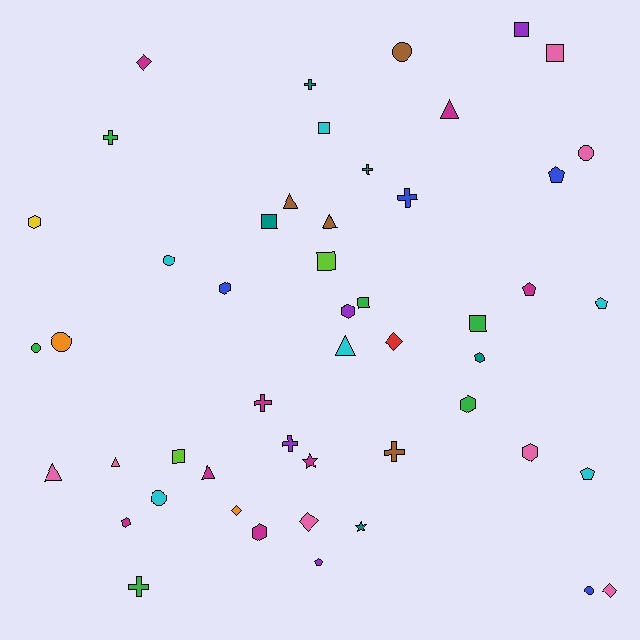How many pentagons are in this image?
There are 5 pentagons.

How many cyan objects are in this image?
There are 6 cyan objects.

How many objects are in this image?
There are 50 objects.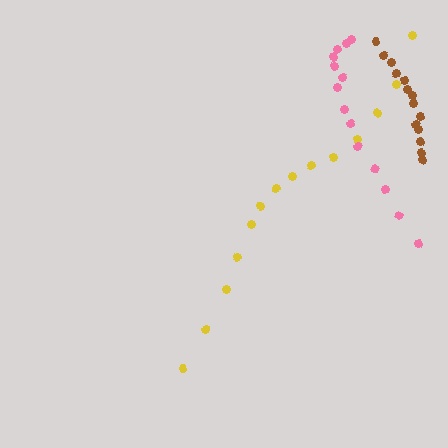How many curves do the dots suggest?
There are 3 distinct paths.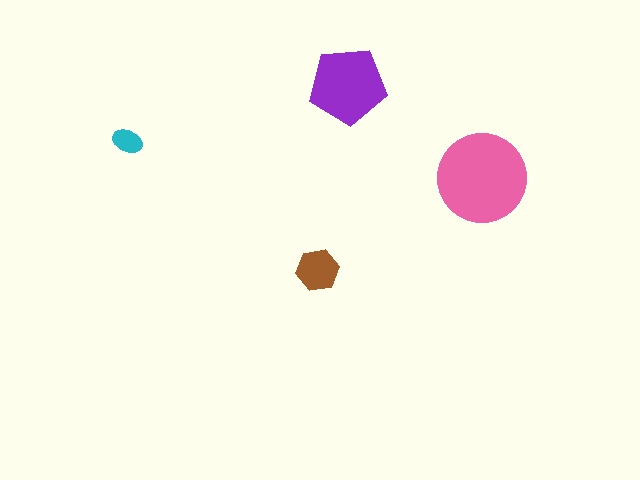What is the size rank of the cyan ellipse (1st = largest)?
4th.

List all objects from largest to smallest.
The pink circle, the purple pentagon, the brown hexagon, the cyan ellipse.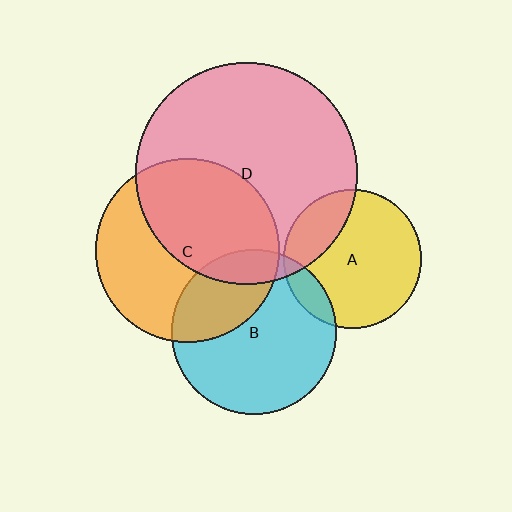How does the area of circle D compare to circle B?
Approximately 1.8 times.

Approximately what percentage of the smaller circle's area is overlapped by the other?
Approximately 25%.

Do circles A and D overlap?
Yes.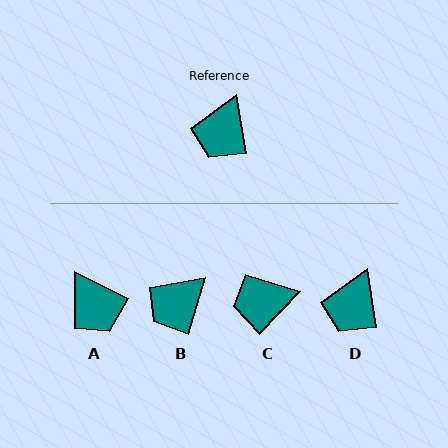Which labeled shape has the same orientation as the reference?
D.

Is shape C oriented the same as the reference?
No, it is off by about 53 degrees.